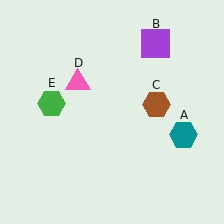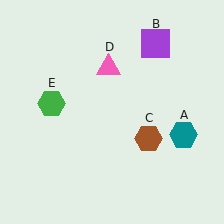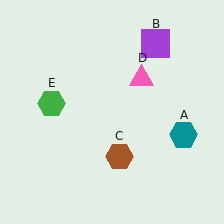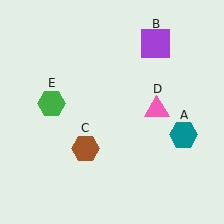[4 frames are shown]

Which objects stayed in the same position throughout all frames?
Teal hexagon (object A) and purple square (object B) and green hexagon (object E) remained stationary.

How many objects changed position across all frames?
2 objects changed position: brown hexagon (object C), pink triangle (object D).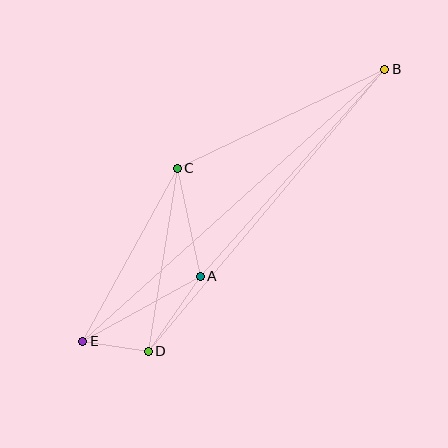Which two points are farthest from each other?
Points B and E are farthest from each other.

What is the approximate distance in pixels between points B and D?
The distance between B and D is approximately 368 pixels.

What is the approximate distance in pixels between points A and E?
The distance between A and E is approximately 134 pixels.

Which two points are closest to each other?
Points D and E are closest to each other.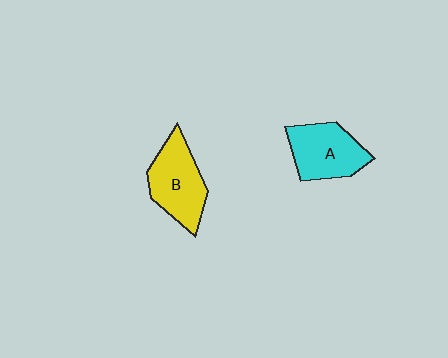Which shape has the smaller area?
Shape A (cyan).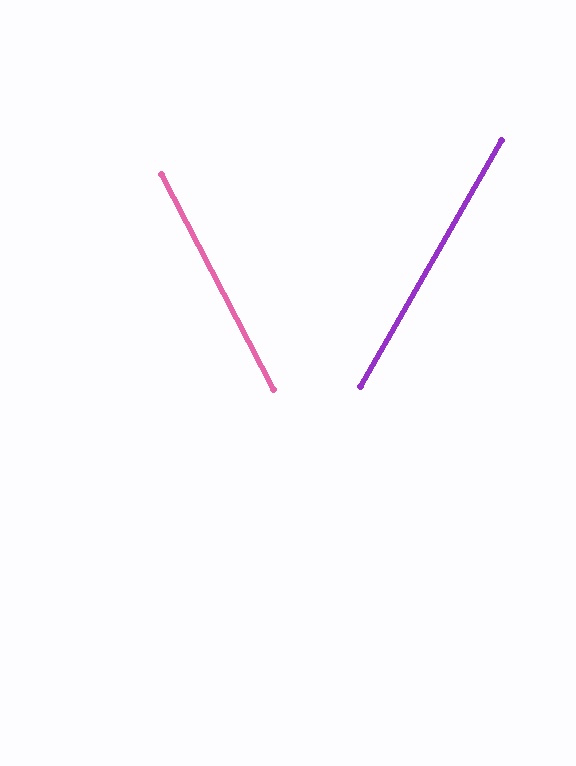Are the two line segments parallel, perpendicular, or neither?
Neither parallel nor perpendicular — they differ by about 57°.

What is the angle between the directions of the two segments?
Approximately 57 degrees.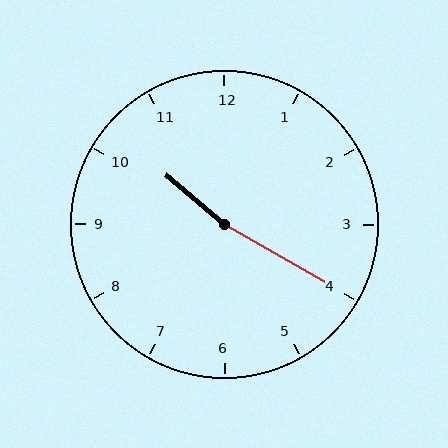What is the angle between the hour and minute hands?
Approximately 170 degrees.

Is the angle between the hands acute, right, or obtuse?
It is obtuse.